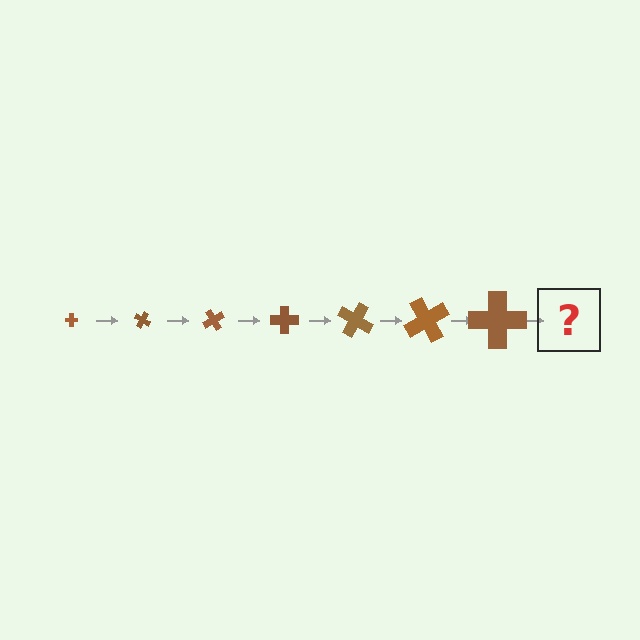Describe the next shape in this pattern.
It should be a cross, larger than the previous one and rotated 210 degrees from the start.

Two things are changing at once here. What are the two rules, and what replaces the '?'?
The two rules are that the cross grows larger each step and it rotates 30 degrees each step. The '?' should be a cross, larger than the previous one and rotated 210 degrees from the start.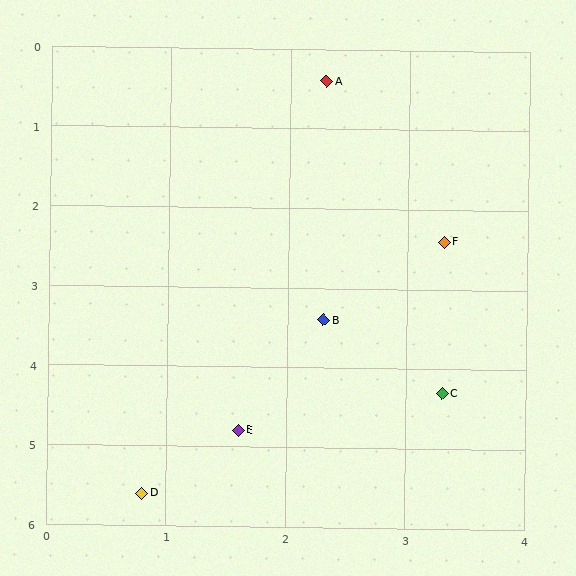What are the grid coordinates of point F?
Point F is at approximately (3.3, 2.4).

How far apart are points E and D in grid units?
Points E and D are about 1.1 grid units apart.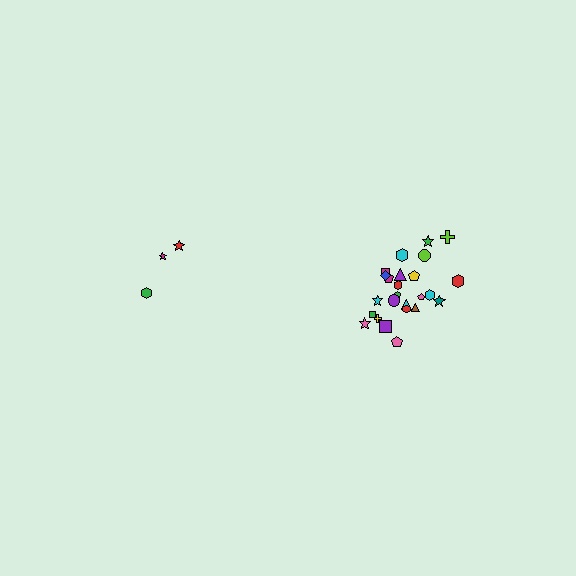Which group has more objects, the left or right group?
The right group.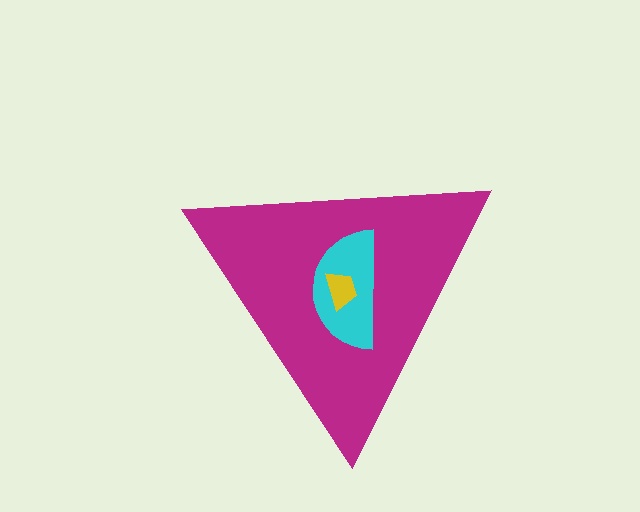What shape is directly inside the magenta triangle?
The cyan semicircle.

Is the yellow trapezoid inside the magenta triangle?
Yes.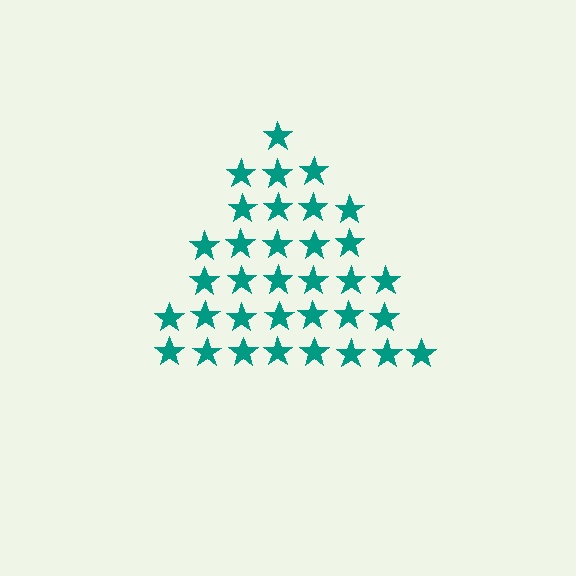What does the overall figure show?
The overall figure shows a triangle.